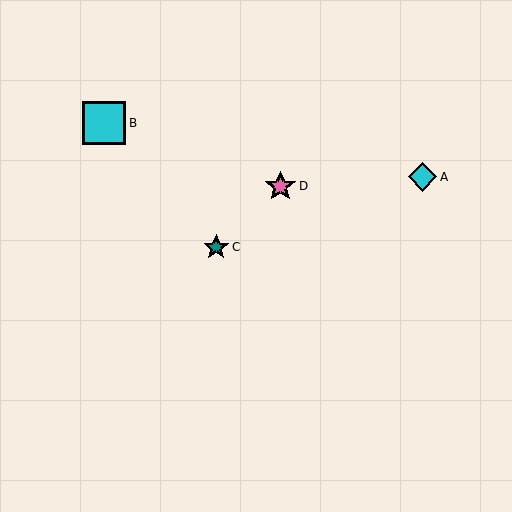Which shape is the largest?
The cyan square (labeled B) is the largest.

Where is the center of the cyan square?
The center of the cyan square is at (104, 123).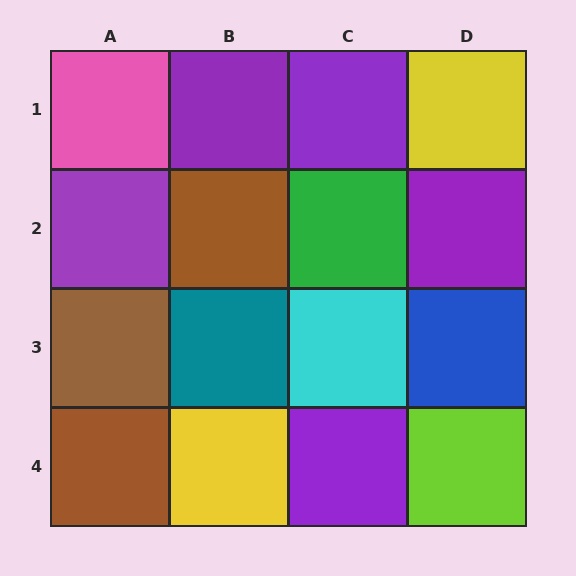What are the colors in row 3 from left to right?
Brown, teal, cyan, blue.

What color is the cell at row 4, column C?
Purple.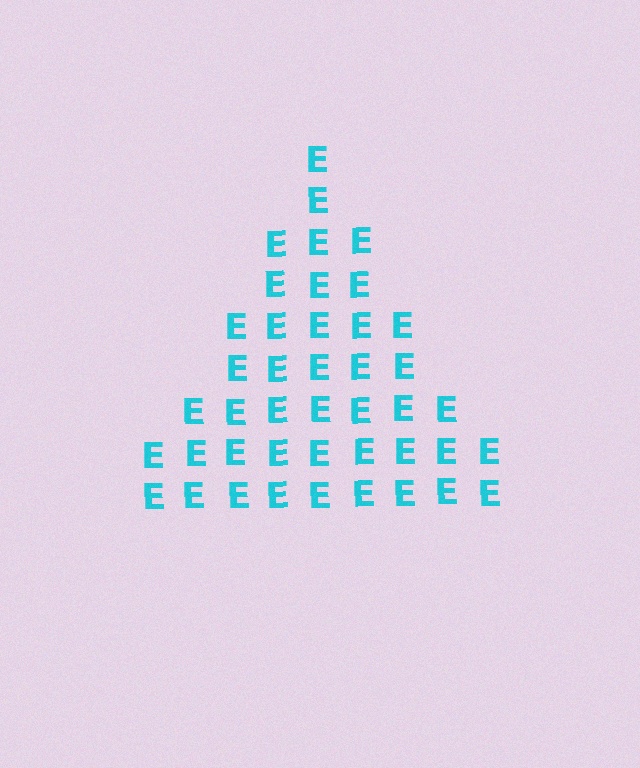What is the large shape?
The large shape is a triangle.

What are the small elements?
The small elements are letter E's.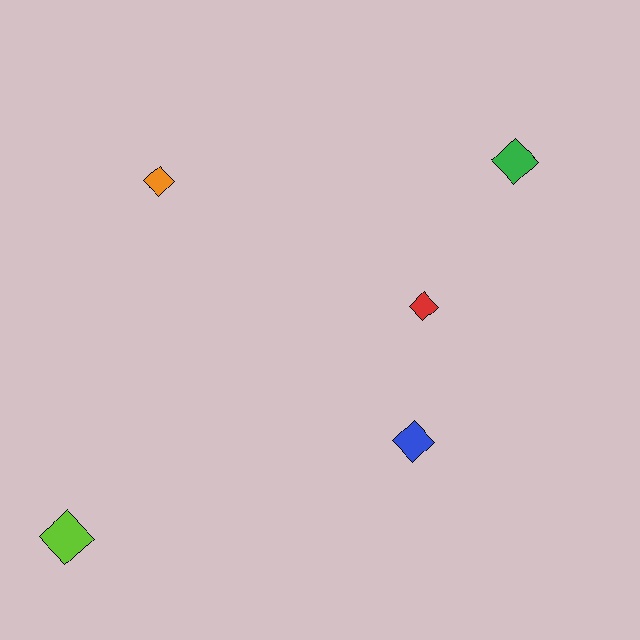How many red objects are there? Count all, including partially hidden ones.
There is 1 red object.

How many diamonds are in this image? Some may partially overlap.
There are 5 diamonds.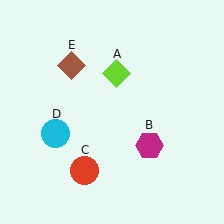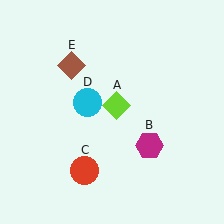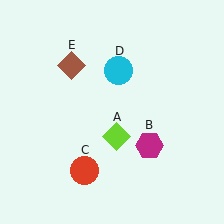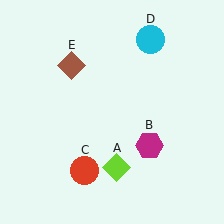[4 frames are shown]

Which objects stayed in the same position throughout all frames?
Magenta hexagon (object B) and red circle (object C) and brown diamond (object E) remained stationary.